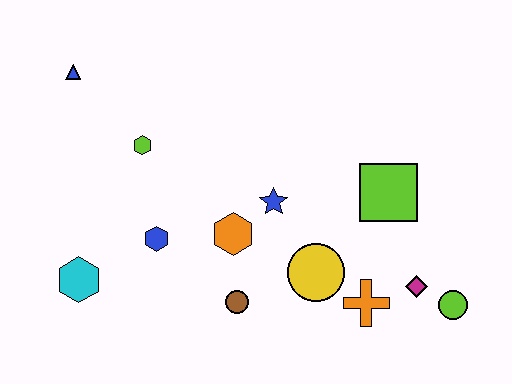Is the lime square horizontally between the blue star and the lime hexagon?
No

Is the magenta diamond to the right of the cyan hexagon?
Yes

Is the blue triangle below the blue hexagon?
No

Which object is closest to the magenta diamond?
The lime circle is closest to the magenta diamond.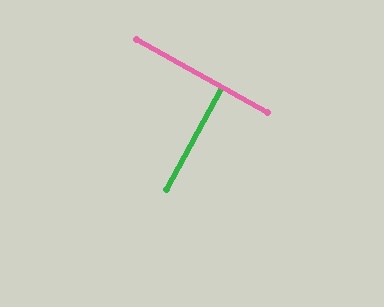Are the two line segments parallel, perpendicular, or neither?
Perpendicular — they meet at approximately 89°.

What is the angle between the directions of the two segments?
Approximately 89 degrees.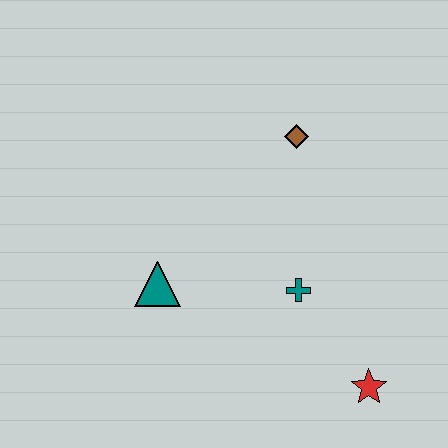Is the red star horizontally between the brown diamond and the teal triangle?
No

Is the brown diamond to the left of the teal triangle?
No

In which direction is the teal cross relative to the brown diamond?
The teal cross is below the brown diamond.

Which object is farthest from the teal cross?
The brown diamond is farthest from the teal cross.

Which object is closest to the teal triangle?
The teal cross is closest to the teal triangle.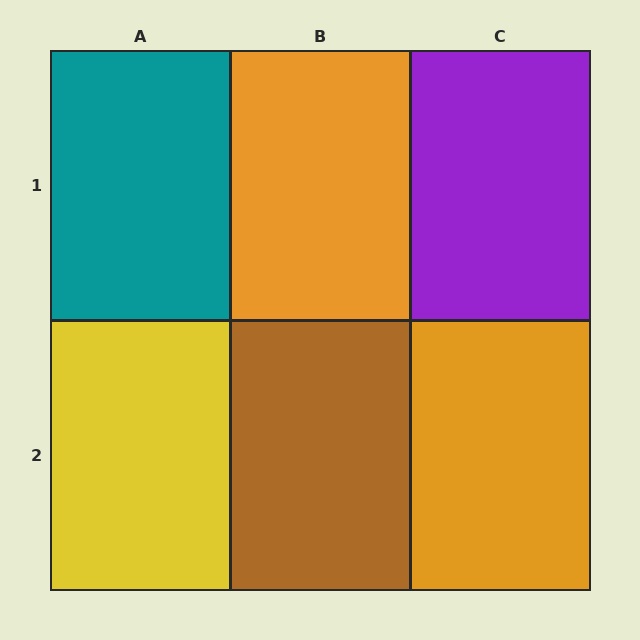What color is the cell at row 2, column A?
Yellow.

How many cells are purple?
1 cell is purple.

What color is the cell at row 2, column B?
Brown.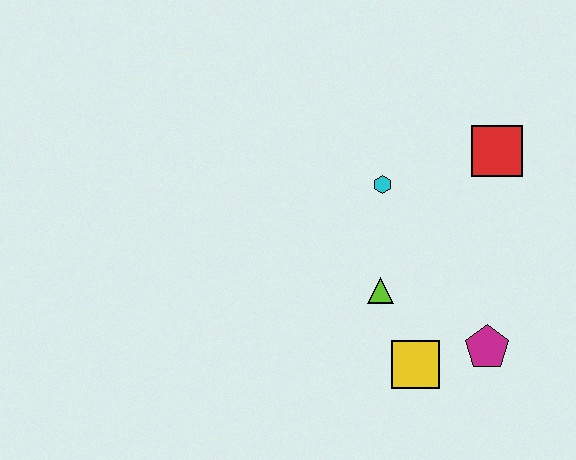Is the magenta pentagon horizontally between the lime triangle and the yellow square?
No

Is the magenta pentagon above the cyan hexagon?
No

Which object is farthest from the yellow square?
The red square is farthest from the yellow square.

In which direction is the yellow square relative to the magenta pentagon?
The yellow square is to the left of the magenta pentagon.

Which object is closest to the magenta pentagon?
The yellow square is closest to the magenta pentagon.